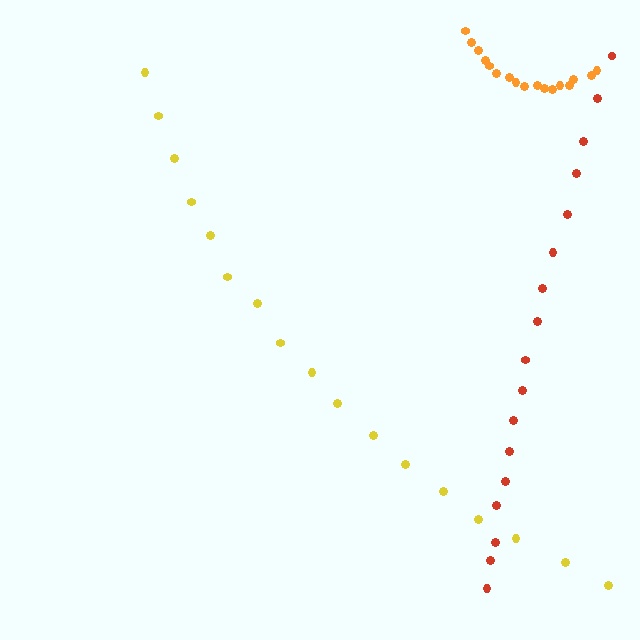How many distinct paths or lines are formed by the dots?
There are 3 distinct paths.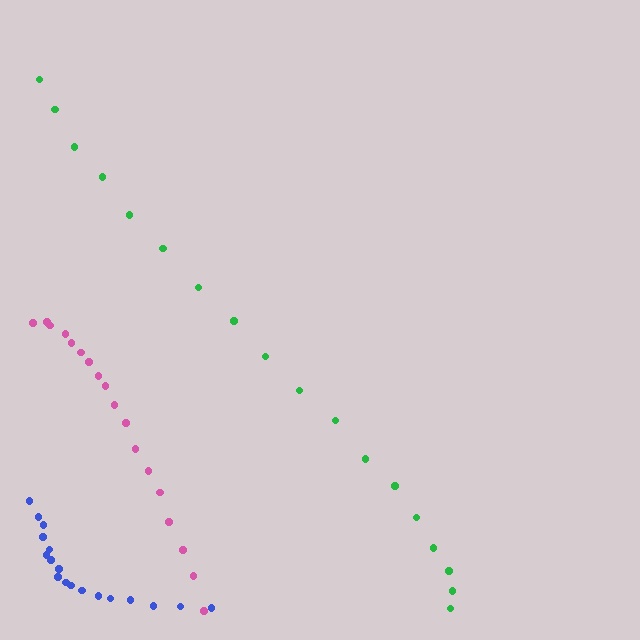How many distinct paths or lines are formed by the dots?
There are 3 distinct paths.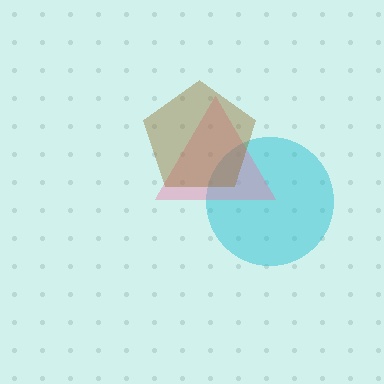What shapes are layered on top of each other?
The layered shapes are: a cyan circle, a pink triangle, a brown pentagon.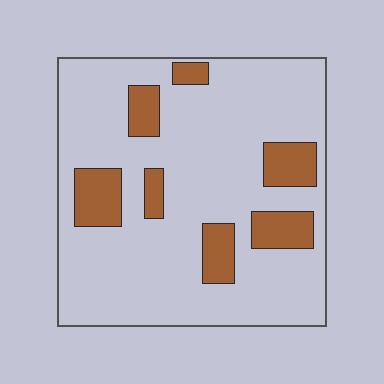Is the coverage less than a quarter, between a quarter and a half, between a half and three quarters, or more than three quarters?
Less than a quarter.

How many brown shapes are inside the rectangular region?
7.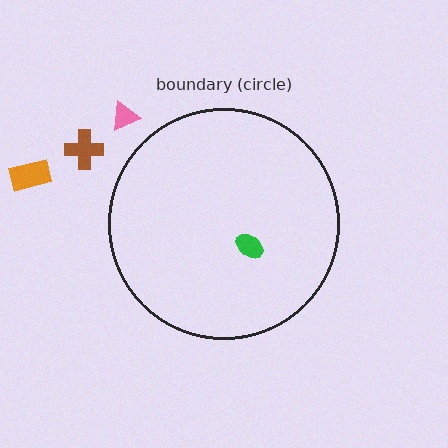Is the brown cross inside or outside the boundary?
Outside.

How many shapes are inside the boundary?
1 inside, 3 outside.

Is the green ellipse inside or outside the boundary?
Inside.